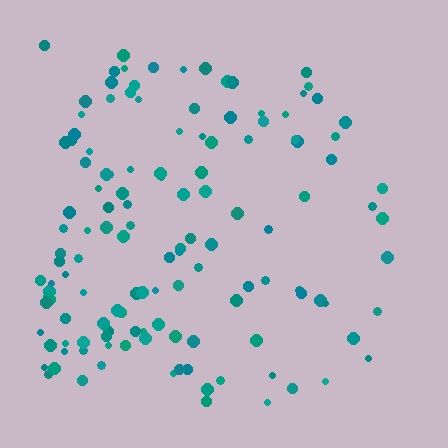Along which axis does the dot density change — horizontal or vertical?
Horizontal.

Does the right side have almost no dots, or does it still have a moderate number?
Still a moderate number, just noticeably fewer than the left.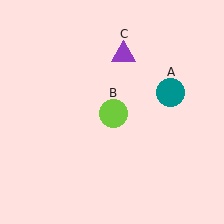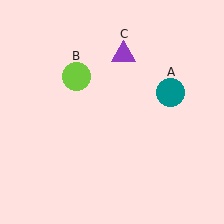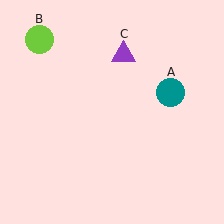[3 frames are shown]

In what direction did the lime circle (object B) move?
The lime circle (object B) moved up and to the left.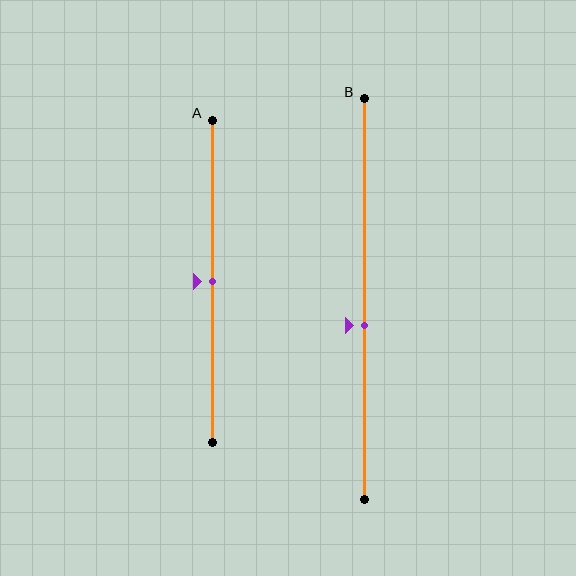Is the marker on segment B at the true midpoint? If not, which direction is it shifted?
No, the marker on segment B is shifted downward by about 7% of the segment length.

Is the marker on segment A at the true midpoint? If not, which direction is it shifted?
Yes, the marker on segment A is at the true midpoint.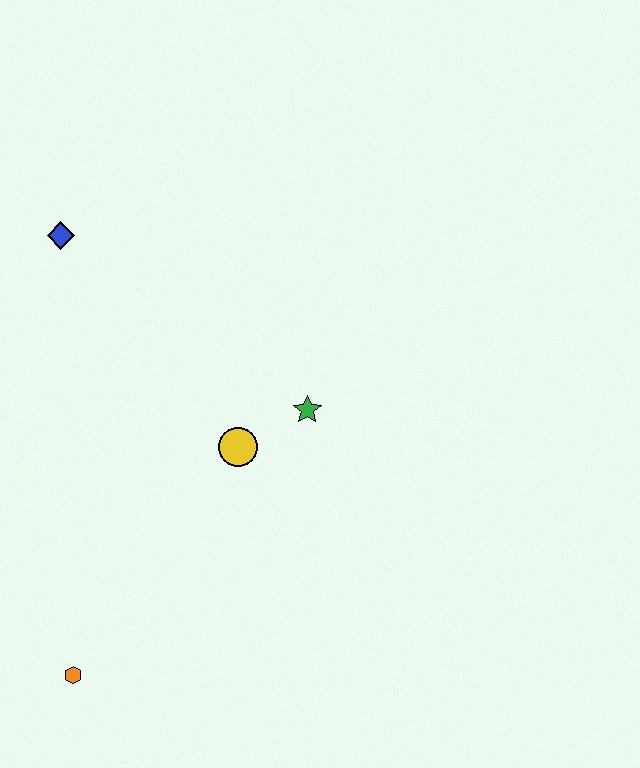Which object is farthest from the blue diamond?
The orange hexagon is farthest from the blue diamond.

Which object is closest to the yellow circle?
The green star is closest to the yellow circle.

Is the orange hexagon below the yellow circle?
Yes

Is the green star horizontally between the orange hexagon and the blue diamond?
No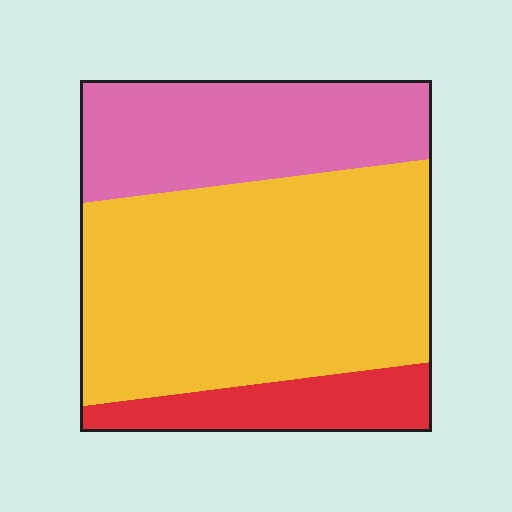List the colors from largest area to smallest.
From largest to smallest: yellow, pink, red.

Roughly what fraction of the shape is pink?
Pink covers roughly 30% of the shape.